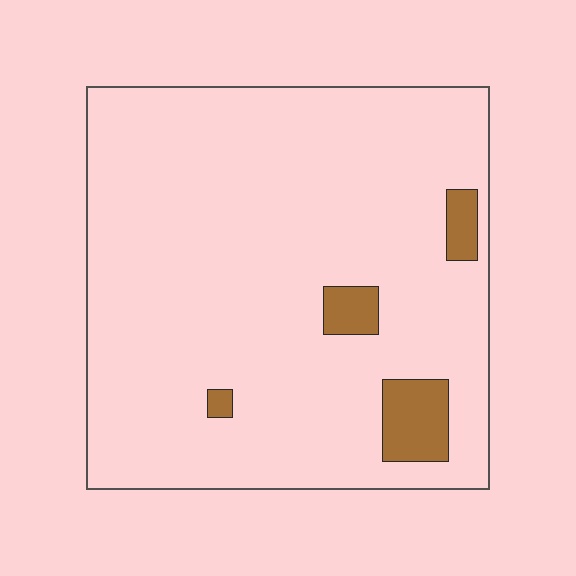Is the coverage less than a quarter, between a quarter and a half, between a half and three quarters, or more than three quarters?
Less than a quarter.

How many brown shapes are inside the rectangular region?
4.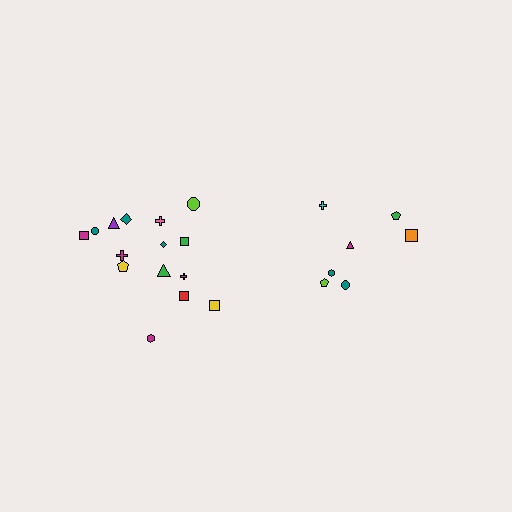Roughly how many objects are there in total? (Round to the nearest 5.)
Roughly 20 objects in total.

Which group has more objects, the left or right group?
The left group.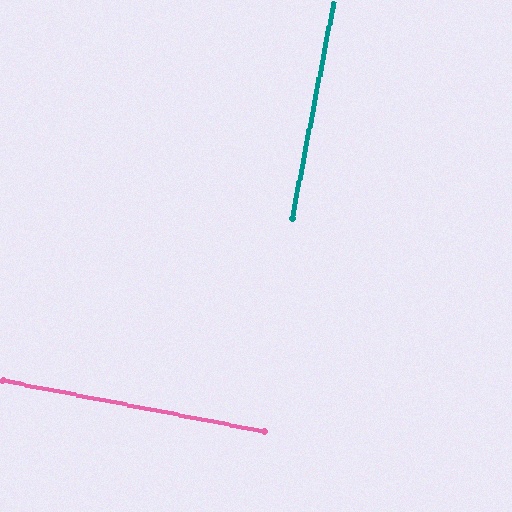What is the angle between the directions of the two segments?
Approximately 90 degrees.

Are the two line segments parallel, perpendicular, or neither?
Perpendicular — they meet at approximately 90°.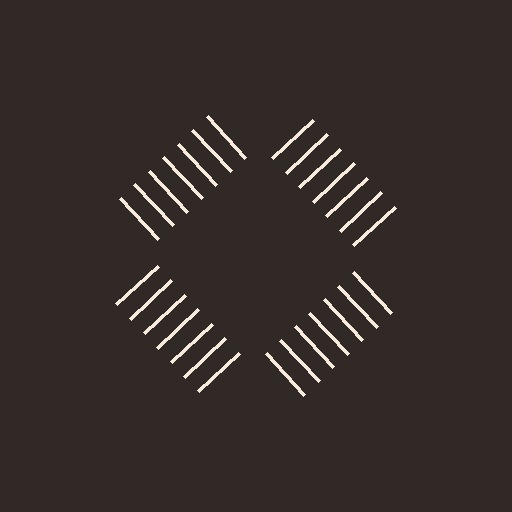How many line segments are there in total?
28 — 7 along each of the 4 edges.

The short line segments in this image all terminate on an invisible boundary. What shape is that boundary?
An illusory square — the line segments terminate on its edges but no continuous stroke is drawn.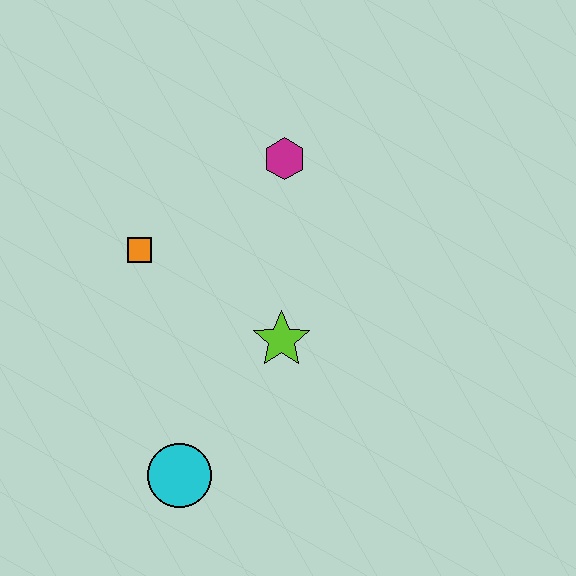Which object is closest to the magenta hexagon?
The orange square is closest to the magenta hexagon.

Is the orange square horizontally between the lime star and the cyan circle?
No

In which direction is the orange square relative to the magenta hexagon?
The orange square is to the left of the magenta hexagon.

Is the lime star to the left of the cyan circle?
No